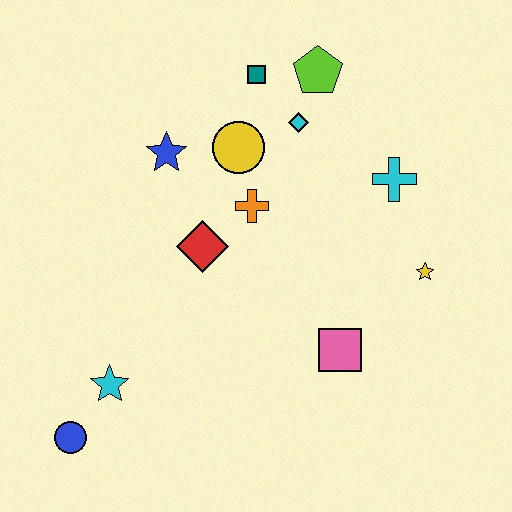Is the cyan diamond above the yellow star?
Yes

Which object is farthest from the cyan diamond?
The blue circle is farthest from the cyan diamond.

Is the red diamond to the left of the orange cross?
Yes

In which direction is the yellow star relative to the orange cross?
The yellow star is to the right of the orange cross.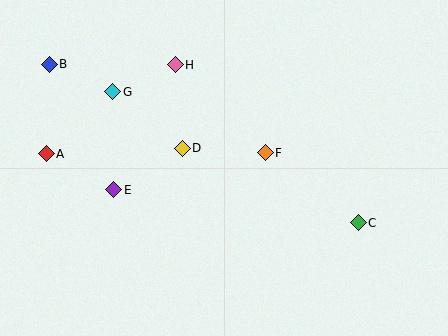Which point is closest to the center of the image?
Point F at (265, 153) is closest to the center.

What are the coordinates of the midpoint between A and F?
The midpoint between A and F is at (156, 153).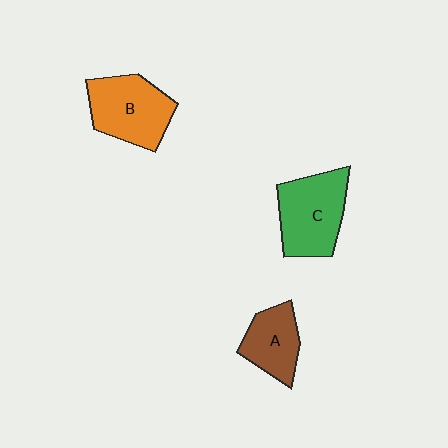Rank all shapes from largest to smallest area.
From largest to smallest: C (green), B (orange), A (brown).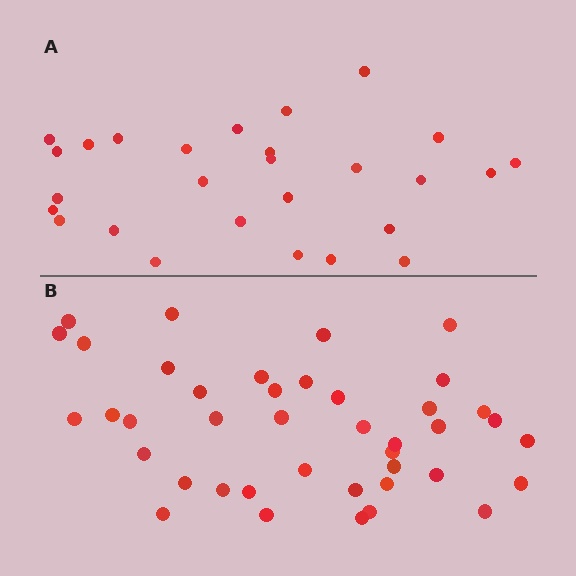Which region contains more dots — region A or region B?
Region B (the bottom region) has more dots.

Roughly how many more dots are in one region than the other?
Region B has approximately 15 more dots than region A.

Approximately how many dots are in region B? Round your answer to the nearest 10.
About 40 dots. (The exact count is 41, which rounds to 40.)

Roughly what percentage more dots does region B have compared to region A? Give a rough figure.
About 50% more.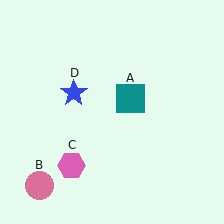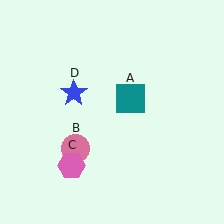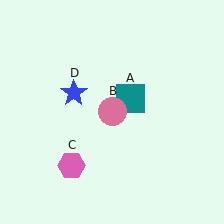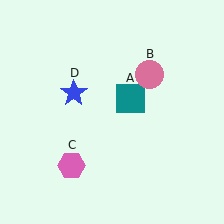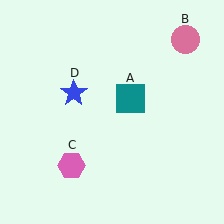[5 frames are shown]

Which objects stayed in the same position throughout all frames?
Teal square (object A) and pink hexagon (object C) and blue star (object D) remained stationary.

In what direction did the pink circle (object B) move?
The pink circle (object B) moved up and to the right.